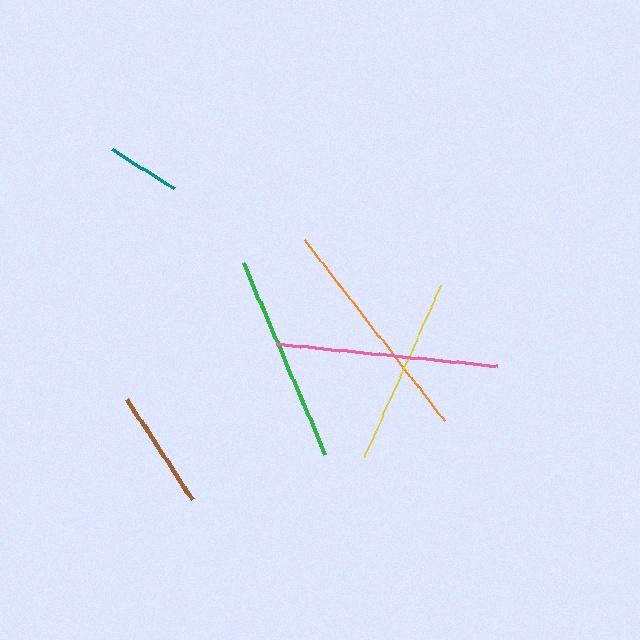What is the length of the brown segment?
The brown segment is approximately 120 pixels long.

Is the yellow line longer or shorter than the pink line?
The pink line is longer than the yellow line.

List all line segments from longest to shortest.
From longest to shortest: orange, pink, green, yellow, brown, teal.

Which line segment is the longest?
The orange line is the longest at approximately 228 pixels.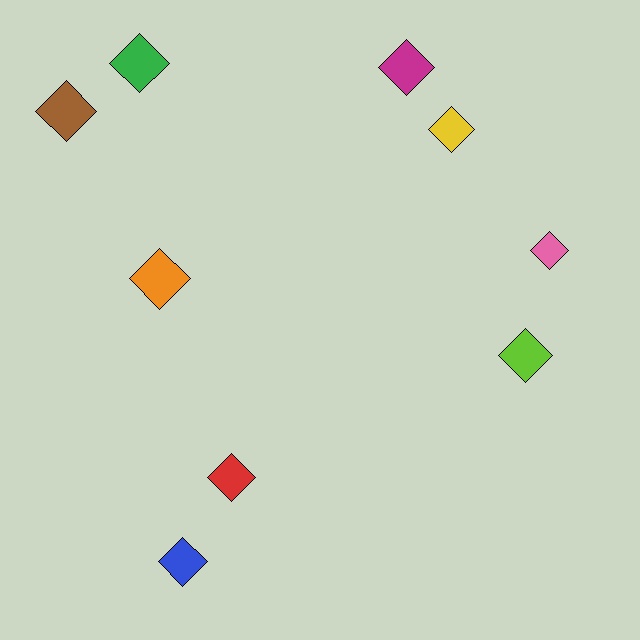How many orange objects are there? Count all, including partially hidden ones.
There is 1 orange object.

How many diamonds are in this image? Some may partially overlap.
There are 9 diamonds.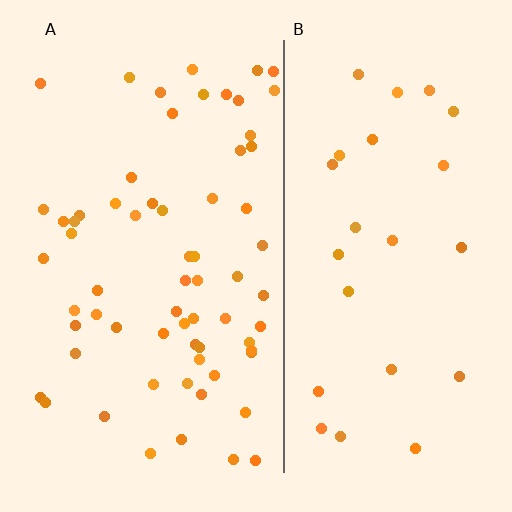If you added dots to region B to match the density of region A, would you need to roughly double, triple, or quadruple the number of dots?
Approximately triple.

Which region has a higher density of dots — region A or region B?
A (the left).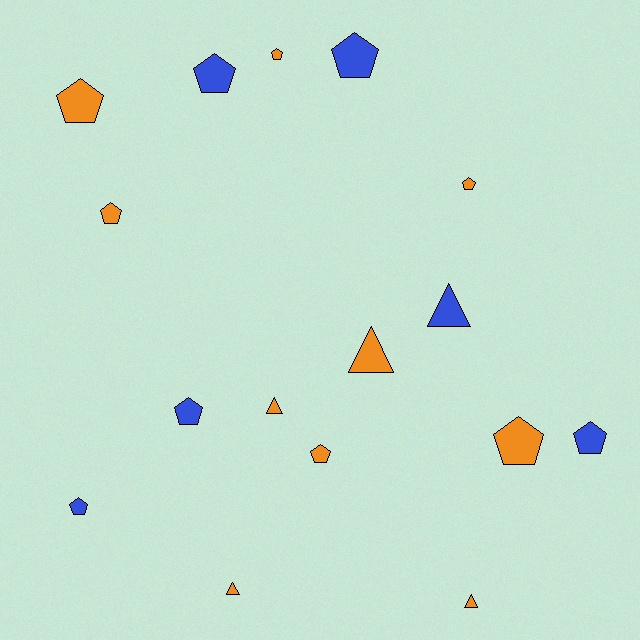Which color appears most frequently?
Orange, with 10 objects.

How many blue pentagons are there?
There are 5 blue pentagons.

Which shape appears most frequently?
Pentagon, with 11 objects.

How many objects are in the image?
There are 16 objects.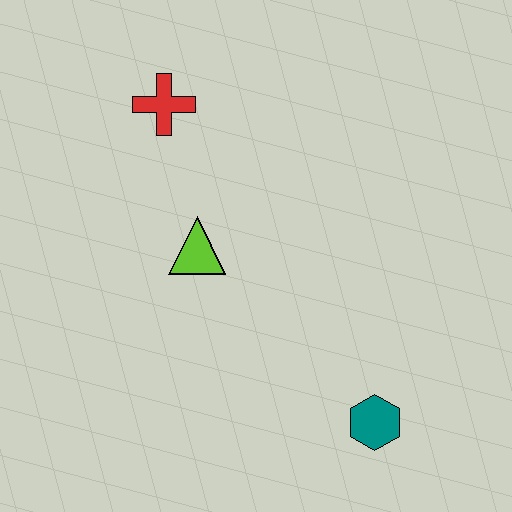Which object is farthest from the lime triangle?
The teal hexagon is farthest from the lime triangle.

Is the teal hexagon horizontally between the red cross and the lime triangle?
No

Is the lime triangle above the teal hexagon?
Yes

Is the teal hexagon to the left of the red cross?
No